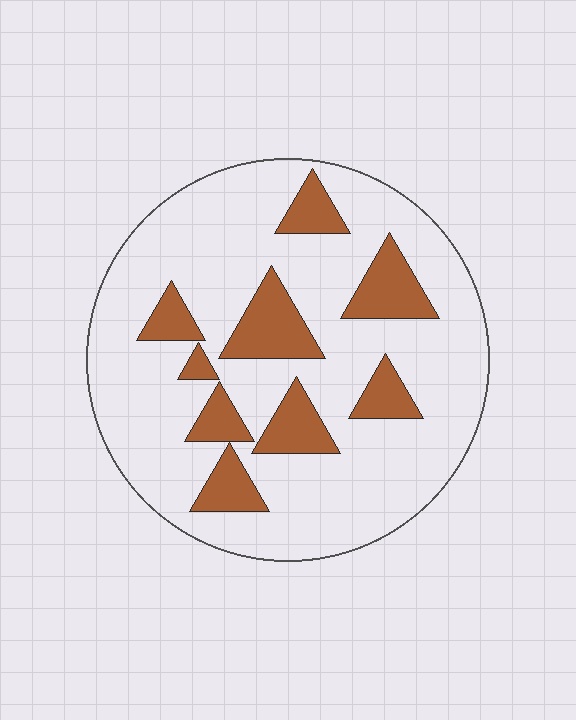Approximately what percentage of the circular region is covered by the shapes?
Approximately 20%.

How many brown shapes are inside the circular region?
9.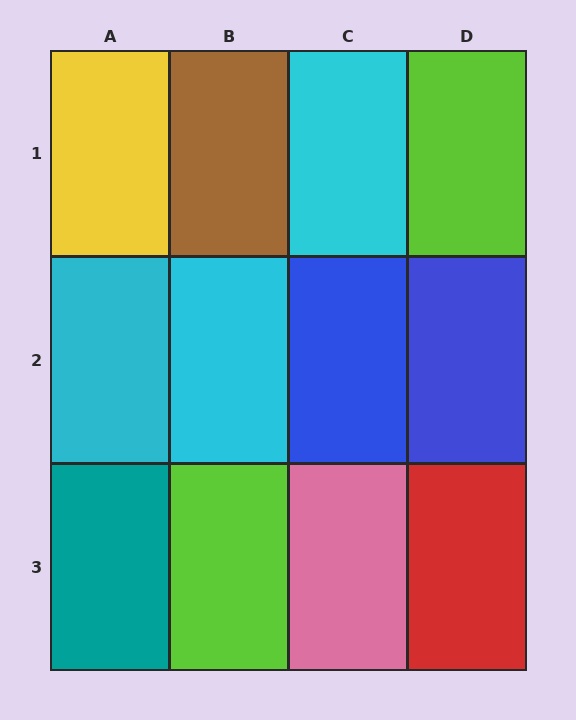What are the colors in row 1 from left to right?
Yellow, brown, cyan, lime.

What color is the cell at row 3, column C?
Pink.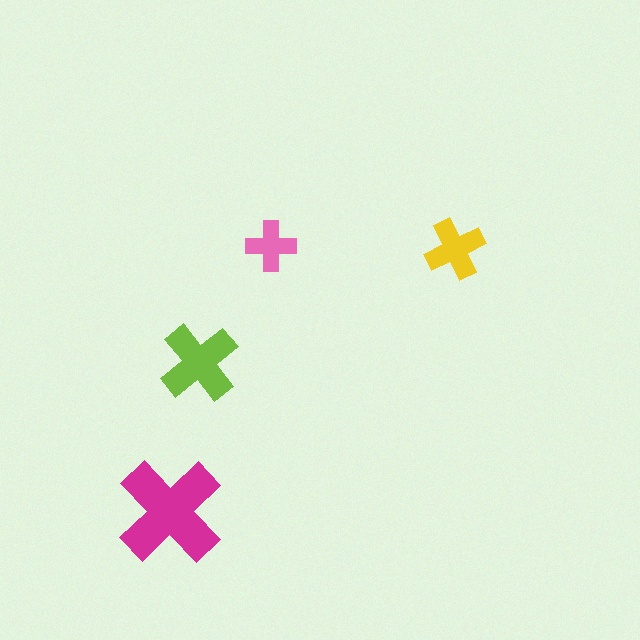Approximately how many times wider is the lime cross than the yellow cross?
About 1.5 times wider.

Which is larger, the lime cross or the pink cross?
The lime one.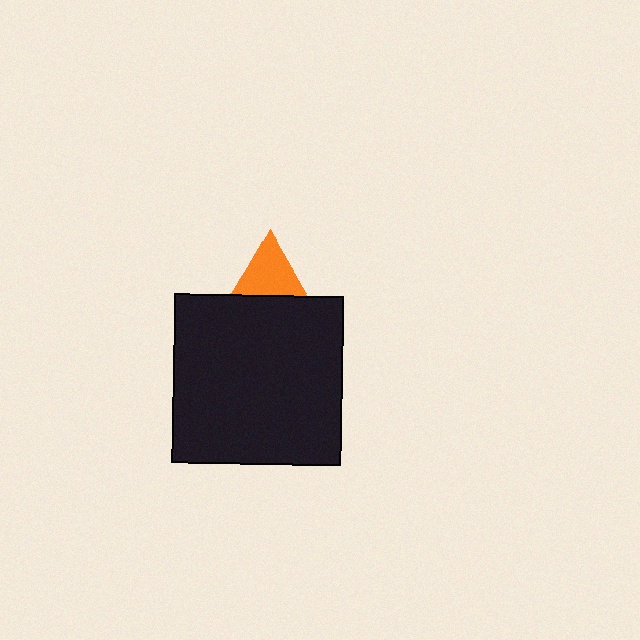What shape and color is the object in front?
The object in front is a black square.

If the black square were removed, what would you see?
You would see the complete orange triangle.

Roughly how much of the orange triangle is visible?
About half of it is visible (roughly 65%).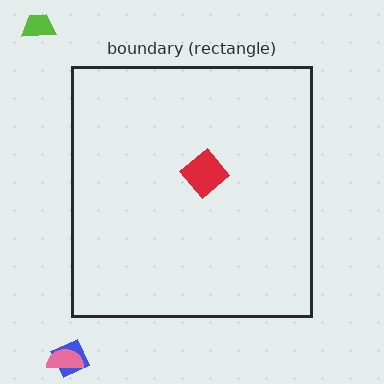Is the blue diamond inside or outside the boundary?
Outside.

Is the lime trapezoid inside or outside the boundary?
Outside.